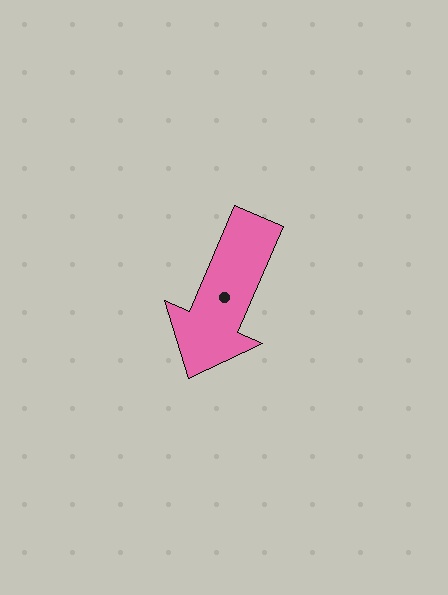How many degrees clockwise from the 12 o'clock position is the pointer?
Approximately 203 degrees.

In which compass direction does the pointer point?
Southwest.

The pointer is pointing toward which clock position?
Roughly 7 o'clock.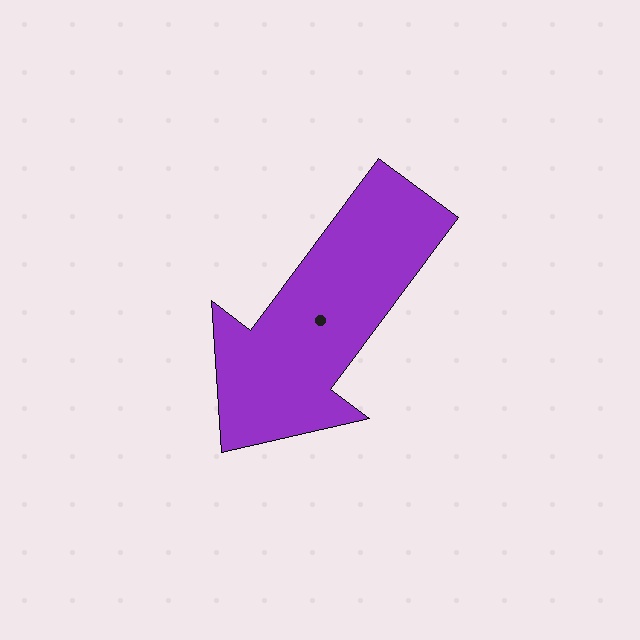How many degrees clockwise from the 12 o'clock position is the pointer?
Approximately 217 degrees.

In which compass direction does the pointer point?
Southwest.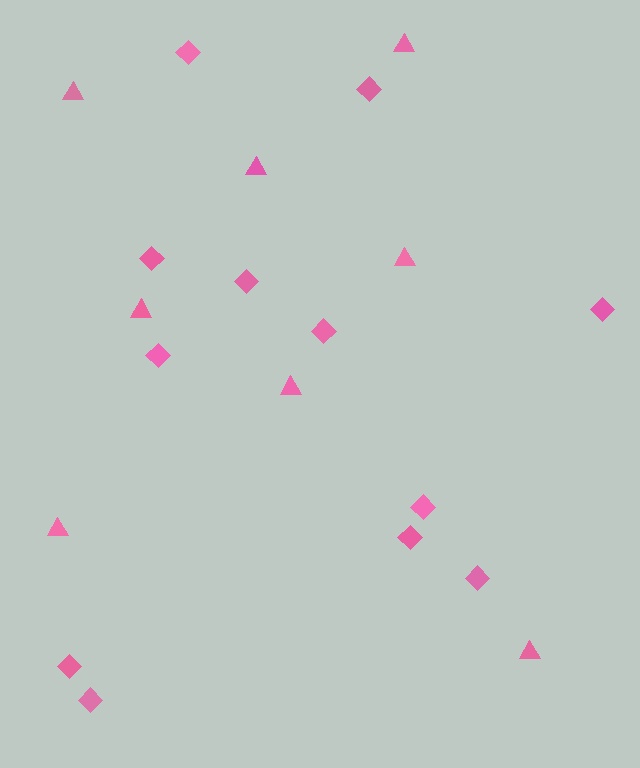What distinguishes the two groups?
There are 2 groups: one group of triangles (8) and one group of diamonds (12).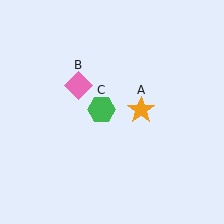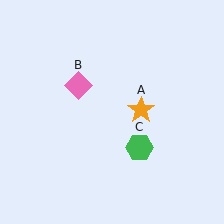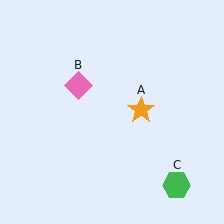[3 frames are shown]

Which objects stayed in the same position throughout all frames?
Orange star (object A) and pink diamond (object B) remained stationary.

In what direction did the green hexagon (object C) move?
The green hexagon (object C) moved down and to the right.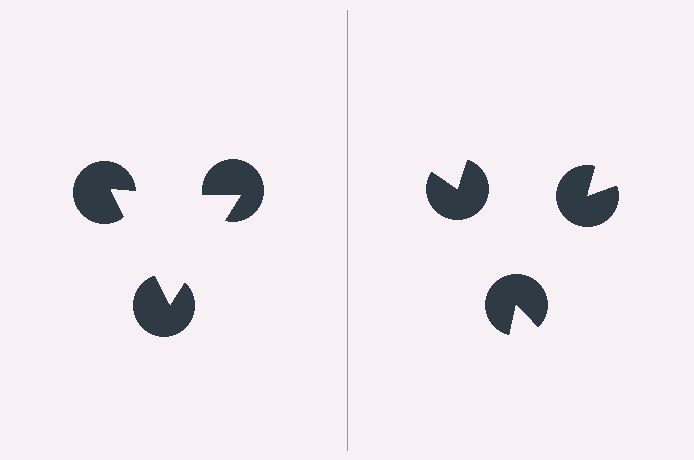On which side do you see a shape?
An illusory triangle appears on the left side. On the right side the wedge cuts are rotated, so no coherent shape forms.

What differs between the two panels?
The pac-man discs are positioned identically on both sides; only the wedge orientations differ. On the left they align to a triangle; on the right they are misaligned.